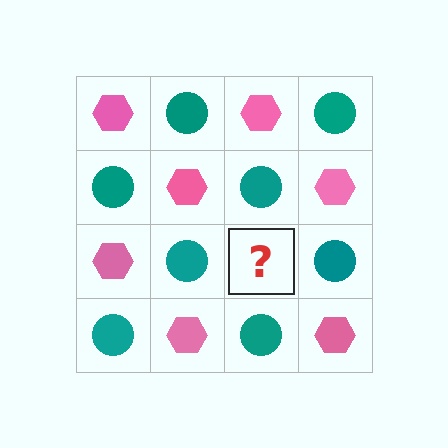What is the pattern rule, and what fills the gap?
The rule is that it alternates pink hexagon and teal circle in a checkerboard pattern. The gap should be filled with a pink hexagon.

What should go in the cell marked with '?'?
The missing cell should contain a pink hexagon.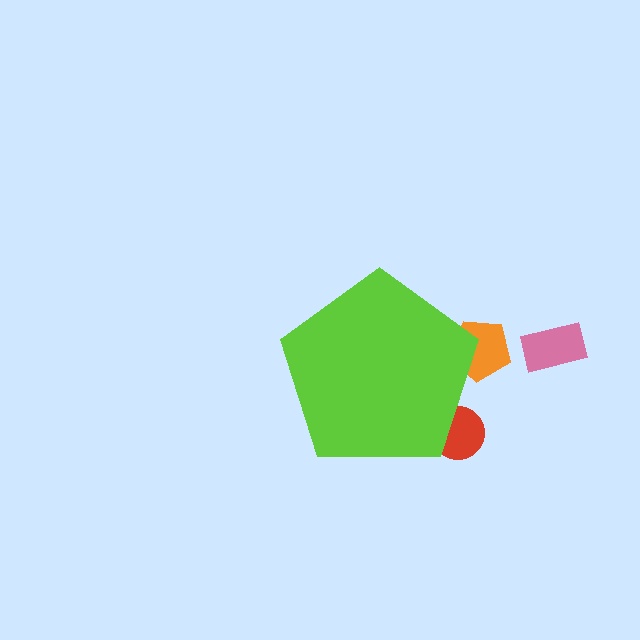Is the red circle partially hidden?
Yes, the red circle is partially hidden behind the lime pentagon.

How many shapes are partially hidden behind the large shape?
2 shapes are partially hidden.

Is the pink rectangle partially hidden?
No, the pink rectangle is fully visible.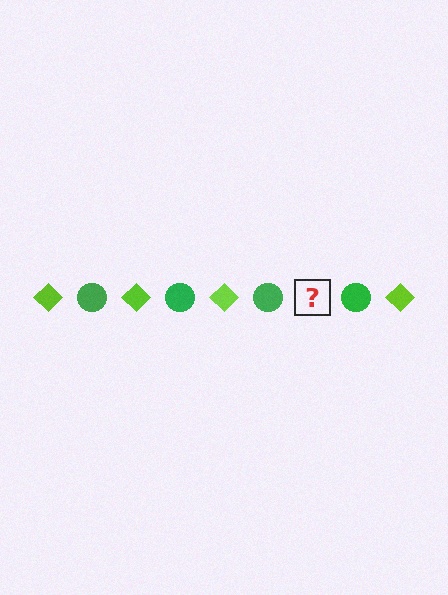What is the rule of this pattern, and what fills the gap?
The rule is that the pattern alternates between lime diamond and green circle. The gap should be filled with a lime diamond.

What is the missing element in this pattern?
The missing element is a lime diamond.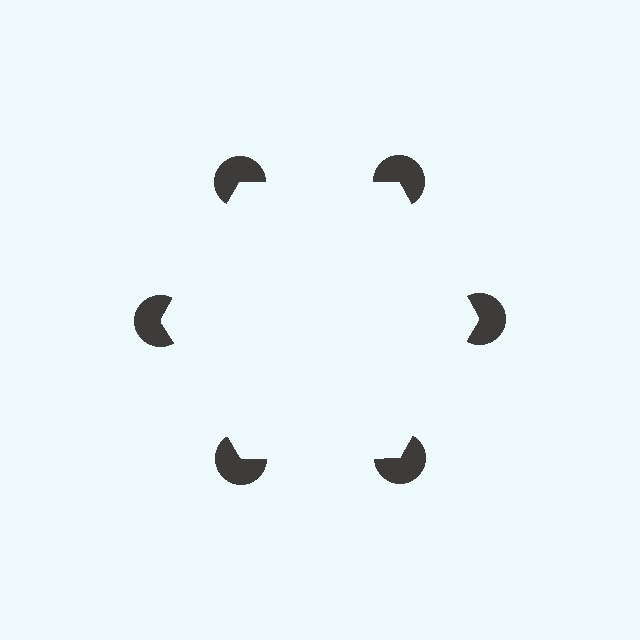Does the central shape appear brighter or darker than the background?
It typically appears slightly brighter than the background, even though no actual brightness change is drawn.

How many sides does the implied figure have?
6 sides.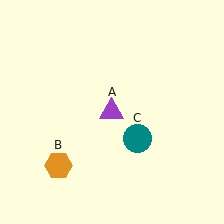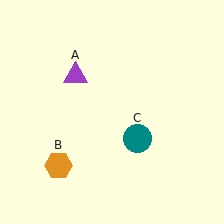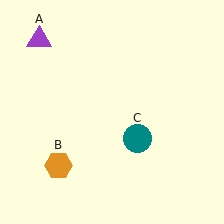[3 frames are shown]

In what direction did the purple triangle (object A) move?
The purple triangle (object A) moved up and to the left.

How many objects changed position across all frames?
1 object changed position: purple triangle (object A).